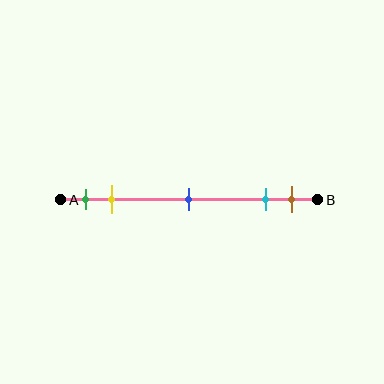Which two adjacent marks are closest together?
The cyan and brown marks are the closest adjacent pair.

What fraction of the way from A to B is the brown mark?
The brown mark is approximately 90% (0.9) of the way from A to B.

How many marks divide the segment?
There are 5 marks dividing the segment.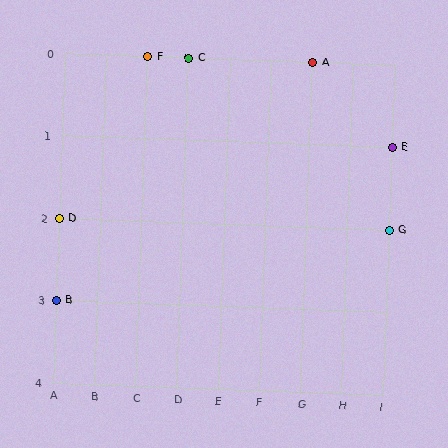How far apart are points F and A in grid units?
Points F and A are 4 columns apart.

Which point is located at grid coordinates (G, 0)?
Point A is at (G, 0).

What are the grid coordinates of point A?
Point A is at grid coordinates (G, 0).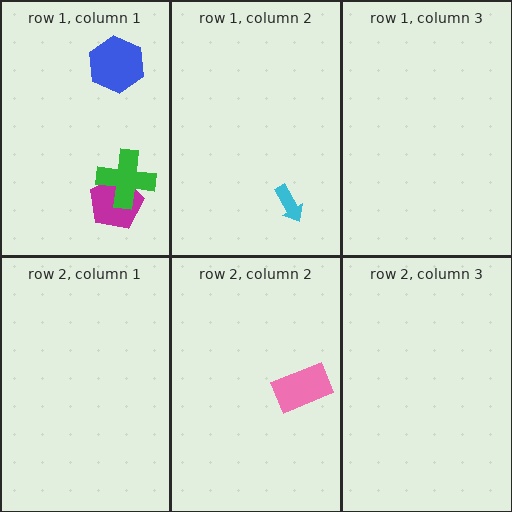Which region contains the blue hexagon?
The row 1, column 1 region.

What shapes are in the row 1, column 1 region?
The magenta pentagon, the green cross, the blue hexagon.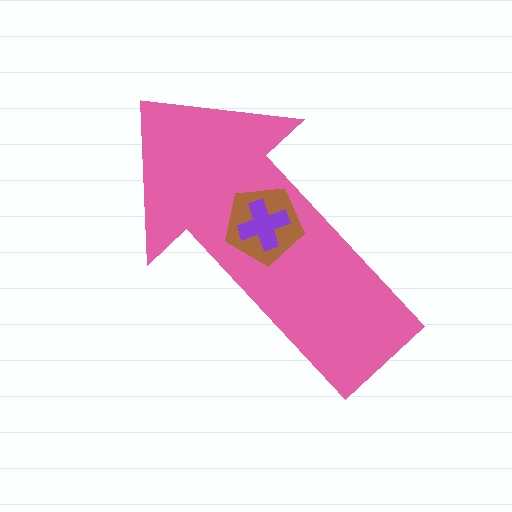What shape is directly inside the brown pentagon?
The purple cross.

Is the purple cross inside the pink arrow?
Yes.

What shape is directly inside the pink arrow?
The brown pentagon.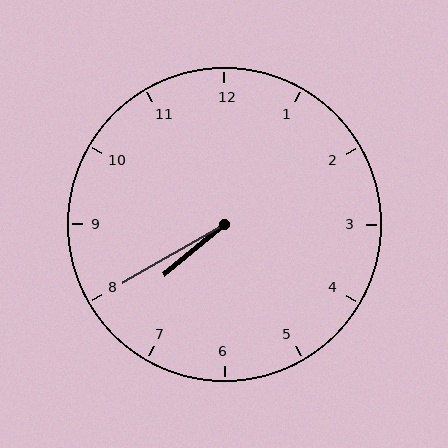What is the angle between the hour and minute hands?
Approximately 10 degrees.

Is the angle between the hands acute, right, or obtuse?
It is acute.